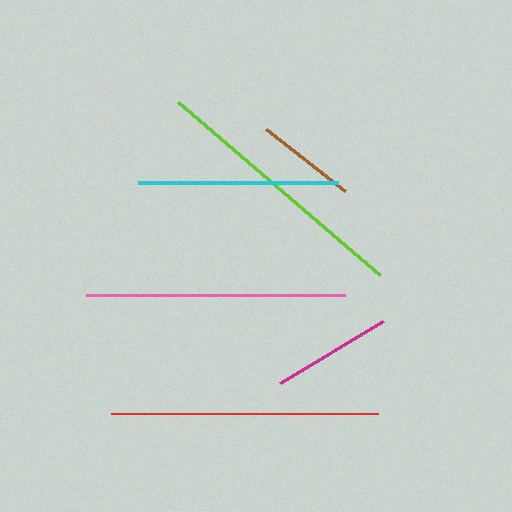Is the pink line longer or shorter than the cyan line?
The pink line is longer than the cyan line.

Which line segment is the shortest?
The brown line is the shortest at approximately 101 pixels.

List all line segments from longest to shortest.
From longest to shortest: red, lime, pink, cyan, magenta, brown.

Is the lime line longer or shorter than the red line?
The red line is longer than the lime line.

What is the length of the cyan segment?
The cyan segment is approximately 200 pixels long.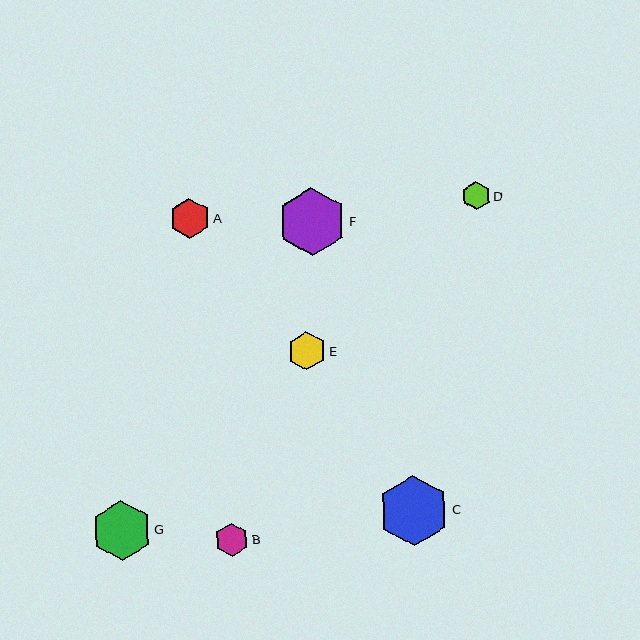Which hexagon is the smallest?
Hexagon D is the smallest with a size of approximately 28 pixels.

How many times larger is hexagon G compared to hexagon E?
Hexagon G is approximately 1.6 times the size of hexagon E.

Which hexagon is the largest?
Hexagon C is the largest with a size of approximately 70 pixels.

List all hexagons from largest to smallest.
From largest to smallest: C, F, G, A, E, B, D.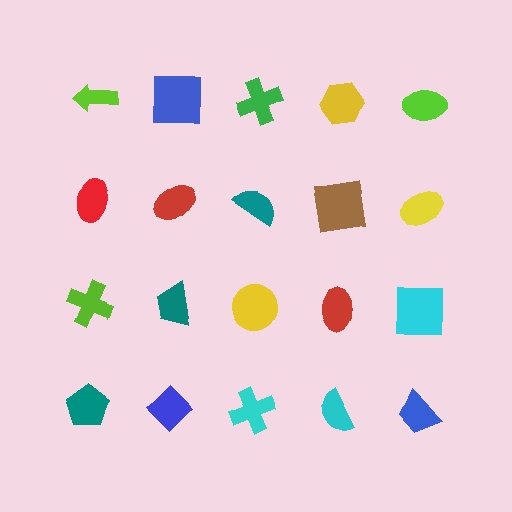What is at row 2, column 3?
A teal semicircle.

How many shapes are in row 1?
5 shapes.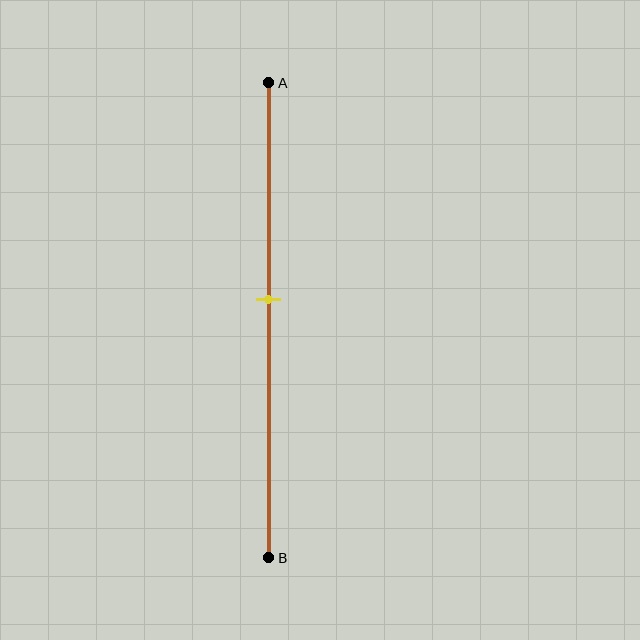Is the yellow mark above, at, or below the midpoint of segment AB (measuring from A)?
The yellow mark is above the midpoint of segment AB.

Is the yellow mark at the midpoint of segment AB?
No, the mark is at about 45% from A, not at the 50% midpoint.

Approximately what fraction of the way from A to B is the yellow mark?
The yellow mark is approximately 45% of the way from A to B.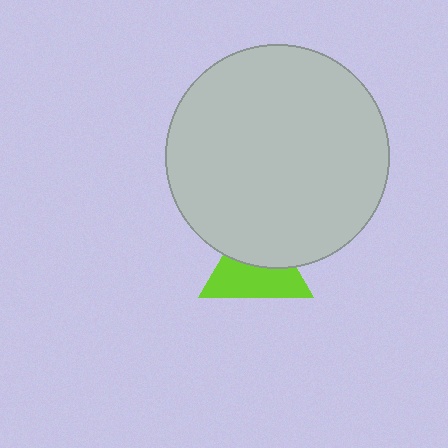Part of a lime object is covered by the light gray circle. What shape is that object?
It is a triangle.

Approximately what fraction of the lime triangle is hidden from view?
Roughly 46% of the lime triangle is hidden behind the light gray circle.